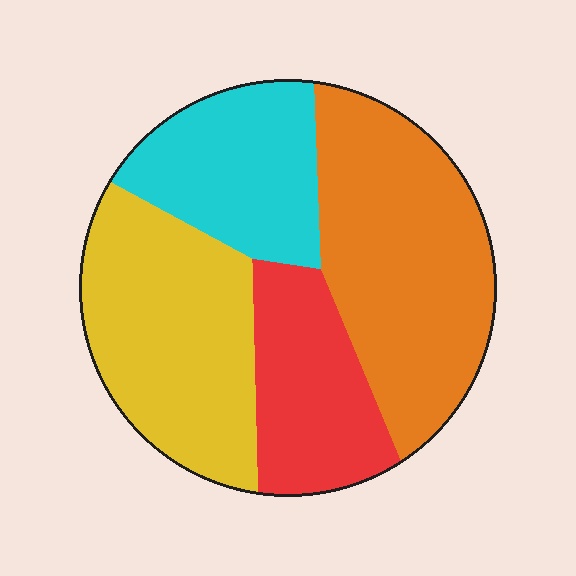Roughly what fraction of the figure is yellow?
Yellow takes up about one quarter (1/4) of the figure.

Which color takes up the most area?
Orange, at roughly 35%.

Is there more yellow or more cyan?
Yellow.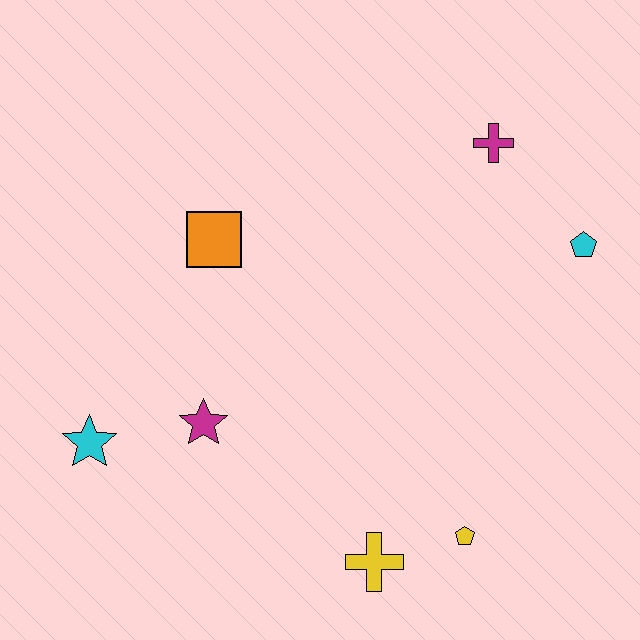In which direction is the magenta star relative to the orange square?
The magenta star is below the orange square.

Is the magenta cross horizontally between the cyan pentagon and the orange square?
Yes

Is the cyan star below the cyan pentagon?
Yes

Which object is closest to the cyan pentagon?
The magenta cross is closest to the cyan pentagon.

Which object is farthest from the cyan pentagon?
The cyan star is farthest from the cyan pentagon.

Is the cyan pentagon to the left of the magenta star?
No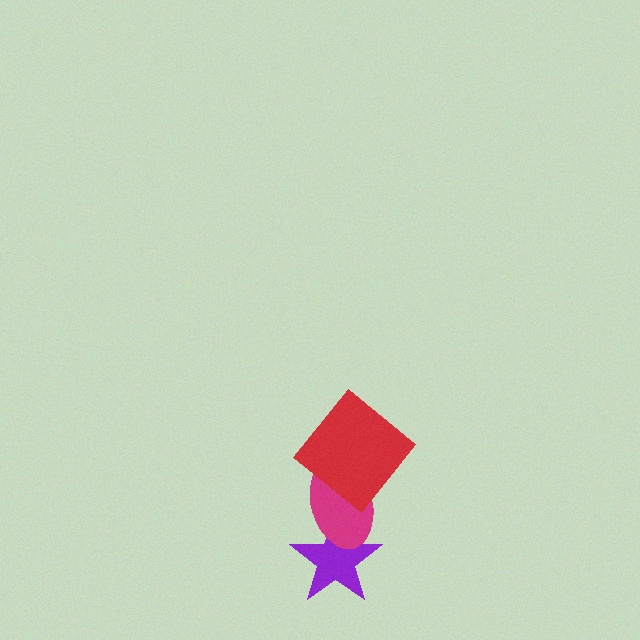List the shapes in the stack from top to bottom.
From top to bottom: the red diamond, the magenta ellipse, the purple star.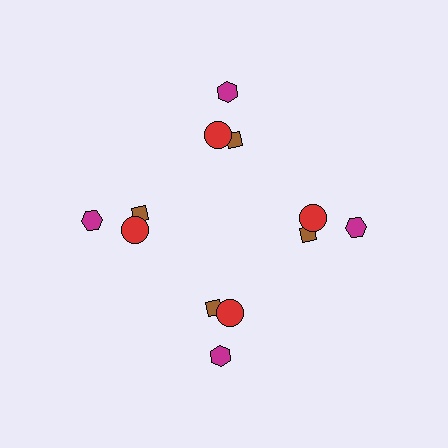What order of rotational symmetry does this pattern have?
This pattern has 4-fold rotational symmetry.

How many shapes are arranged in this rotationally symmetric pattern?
There are 12 shapes, arranged in 4 groups of 3.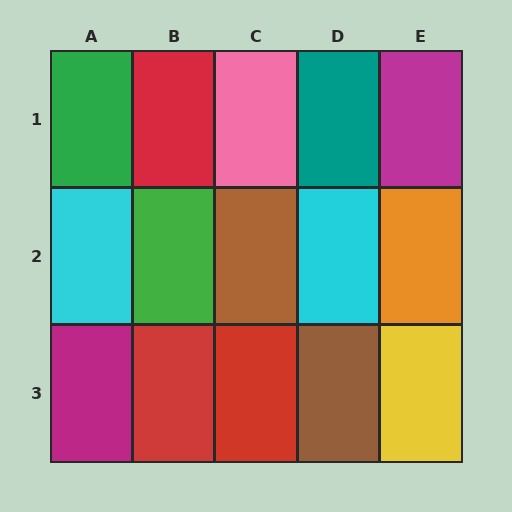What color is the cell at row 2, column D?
Cyan.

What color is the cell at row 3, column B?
Red.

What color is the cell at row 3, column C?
Red.